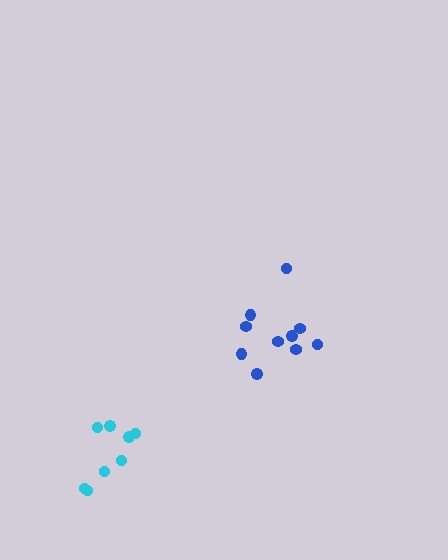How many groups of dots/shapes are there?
There are 2 groups.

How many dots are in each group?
Group 1: 10 dots, Group 2: 8 dots (18 total).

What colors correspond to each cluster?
The clusters are colored: blue, cyan.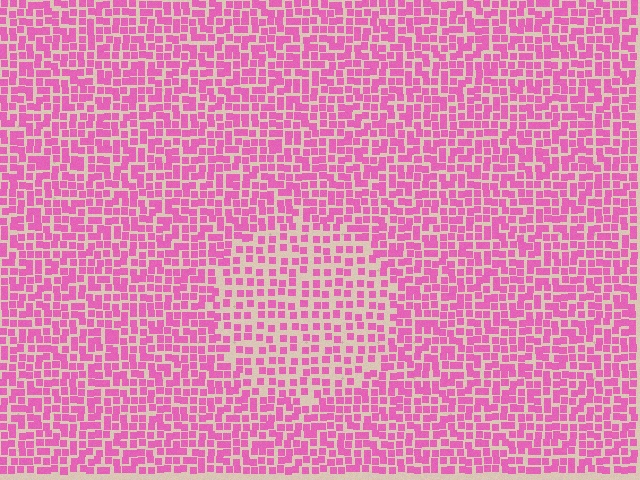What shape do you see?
I see a circle.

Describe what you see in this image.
The image contains small pink elements arranged at two different densities. A circle-shaped region is visible where the elements are less densely packed than the surrounding area.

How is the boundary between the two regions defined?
The boundary is defined by a change in element density (approximately 1.7x ratio). All elements are the same color, size, and shape.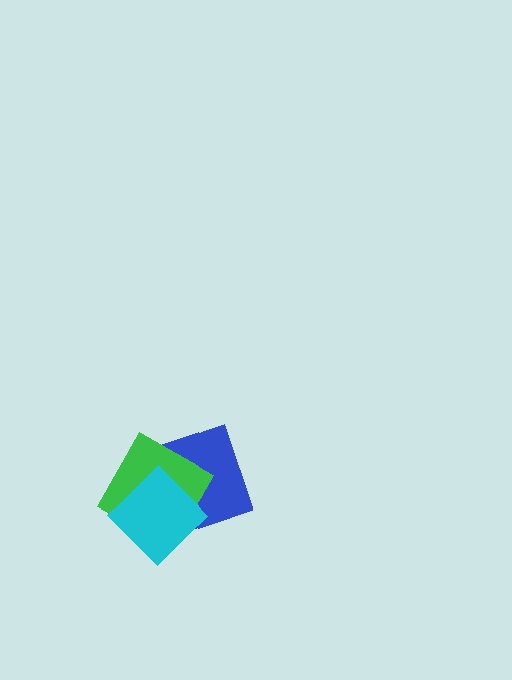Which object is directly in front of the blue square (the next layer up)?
The green square is directly in front of the blue square.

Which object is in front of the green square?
The cyan diamond is in front of the green square.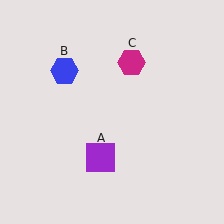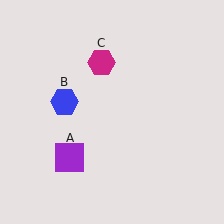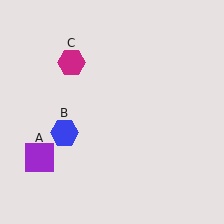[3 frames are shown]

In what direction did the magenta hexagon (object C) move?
The magenta hexagon (object C) moved left.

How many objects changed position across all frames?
3 objects changed position: purple square (object A), blue hexagon (object B), magenta hexagon (object C).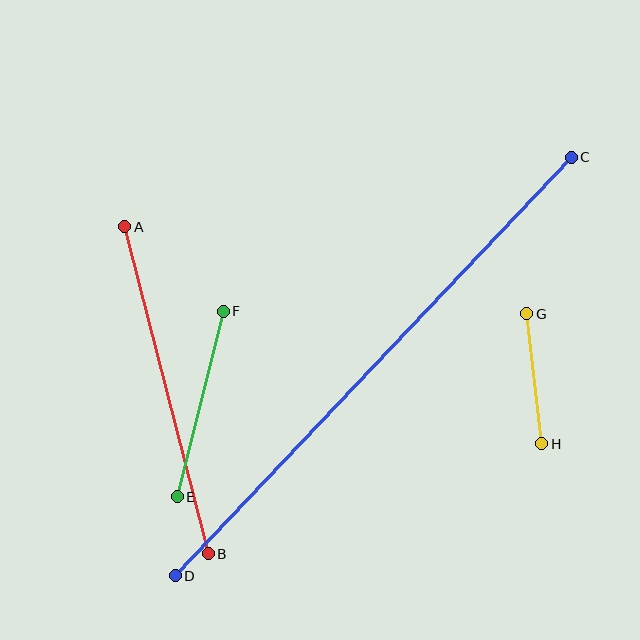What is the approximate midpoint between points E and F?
The midpoint is at approximately (200, 404) pixels.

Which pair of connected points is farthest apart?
Points C and D are farthest apart.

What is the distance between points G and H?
The distance is approximately 131 pixels.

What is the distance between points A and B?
The distance is approximately 338 pixels.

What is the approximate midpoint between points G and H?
The midpoint is at approximately (534, 379) pixels.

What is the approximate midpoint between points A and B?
The midpoint is at approximately (167, 390) pixels.